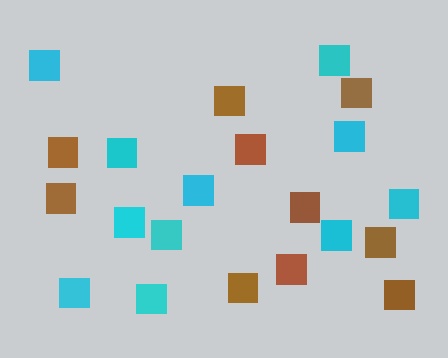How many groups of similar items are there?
There are 2 groups: one group of cyan squares (11) and one group of brown squares (10).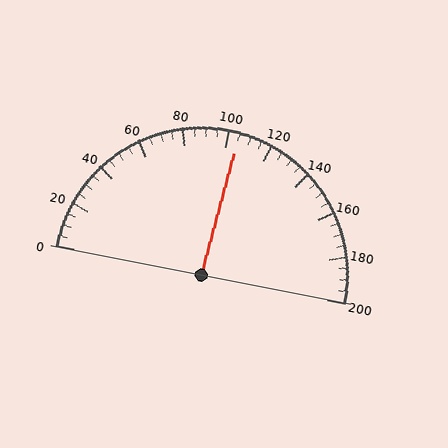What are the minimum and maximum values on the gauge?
The gauge ranges from 0 to 200.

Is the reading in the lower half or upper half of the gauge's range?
The reading is in the upper half of the range (0 to 200).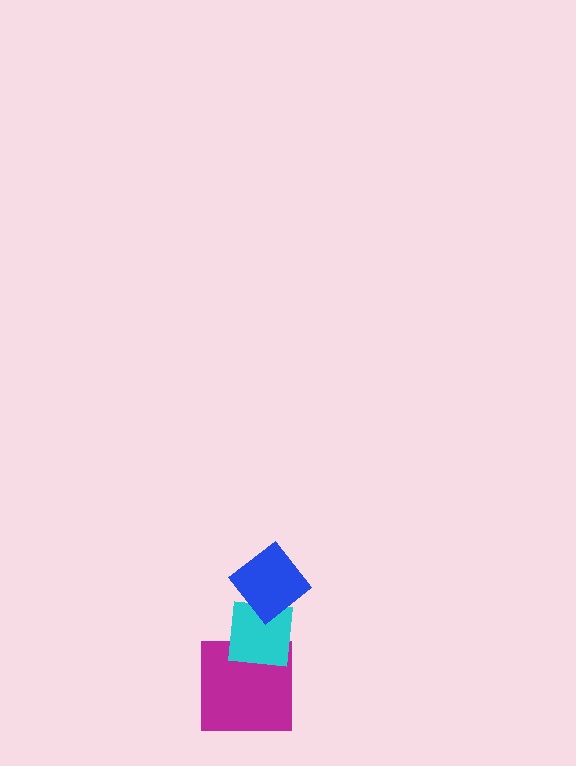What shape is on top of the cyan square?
The blue diamond is on top of the cyan square.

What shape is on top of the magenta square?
The cyan square is on top of the magenta square.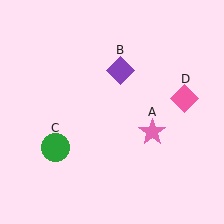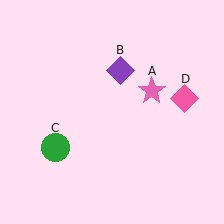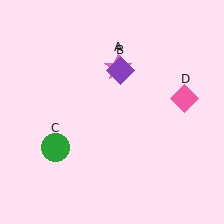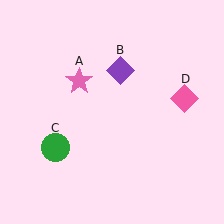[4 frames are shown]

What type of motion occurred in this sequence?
The pink star (object A) rotated counterclockwise around the center of the scene.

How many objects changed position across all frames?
1 object changed position: pink star (object A).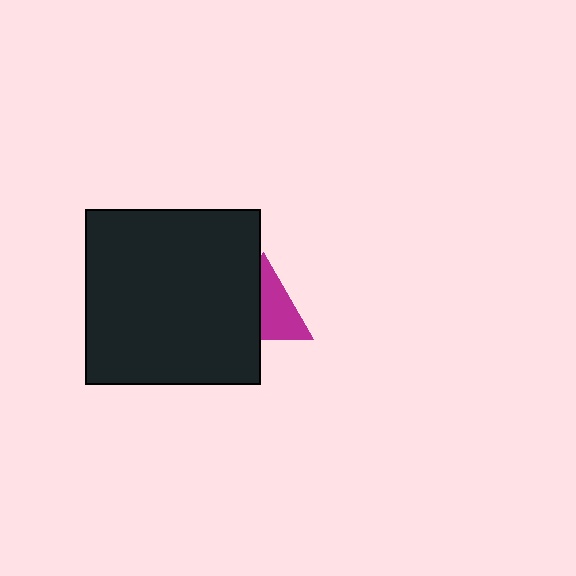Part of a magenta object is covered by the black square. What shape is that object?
It is a triangle.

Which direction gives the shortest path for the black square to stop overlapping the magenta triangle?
Moving left gives the shortest separation.